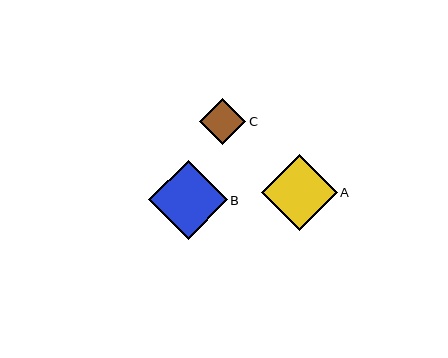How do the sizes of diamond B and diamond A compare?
Diamond B and diamond A are approximately the same size.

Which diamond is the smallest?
Diamond C is the smallest with a size of approximately 46 pixels.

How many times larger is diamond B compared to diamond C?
Diamond B is approximately 1.7 times the size of diamond C.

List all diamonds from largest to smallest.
From largest to smallest: B, A, C.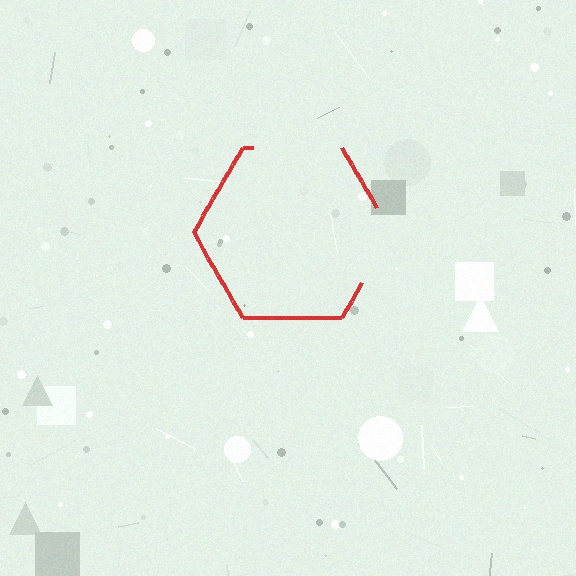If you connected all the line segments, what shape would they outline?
They would outline a hexagon.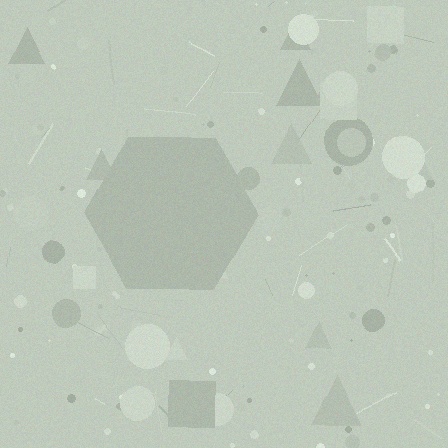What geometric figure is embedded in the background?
A hexagon is embedded in the background.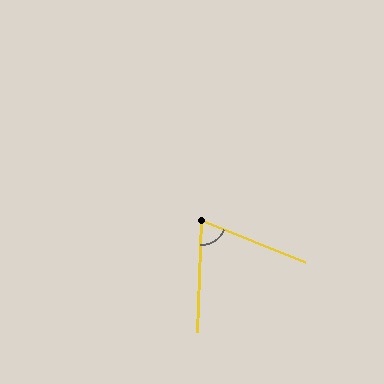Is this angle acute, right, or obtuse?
It is acute.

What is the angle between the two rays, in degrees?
Approximately 70 degrees.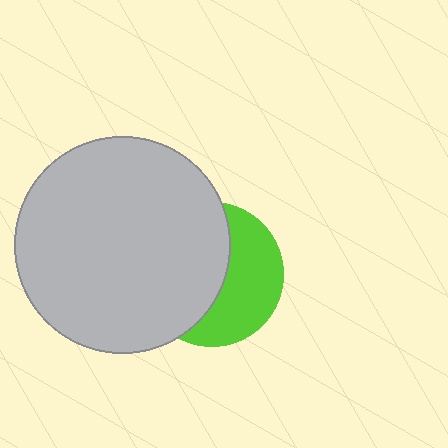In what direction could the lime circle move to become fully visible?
The lime circle could move right. That would shift it out from behind the light gray circle entirely.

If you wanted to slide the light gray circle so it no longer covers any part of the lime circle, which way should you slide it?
Slide it left — that is the most direct way to separate the two shapes.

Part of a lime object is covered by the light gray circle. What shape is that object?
It is a circle.